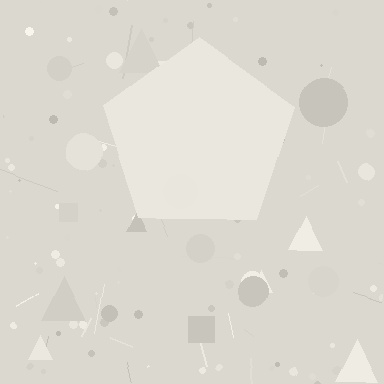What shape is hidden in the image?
A pentagon is hidden in the image.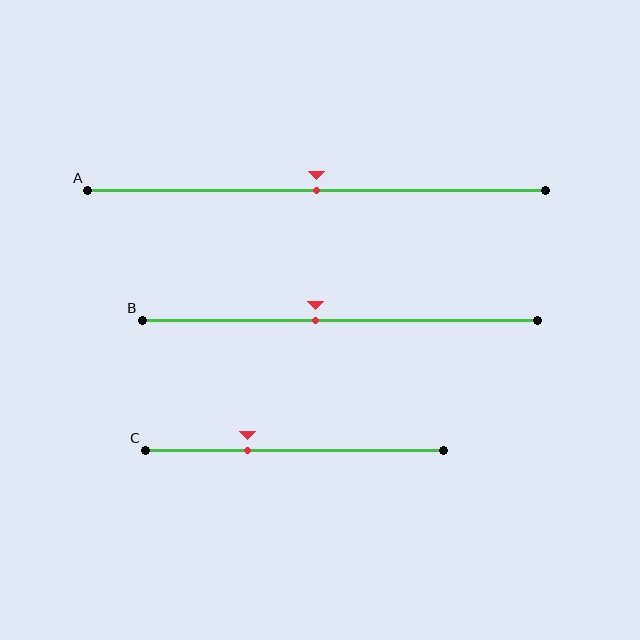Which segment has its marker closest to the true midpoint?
Segment A has its marker closest to the true midpoint.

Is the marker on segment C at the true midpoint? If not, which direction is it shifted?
No, the marker on segment C is shifted to the left by about 16% of the segment length.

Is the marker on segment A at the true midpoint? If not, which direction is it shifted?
Yes, the marker on segment A is at the true midpoint.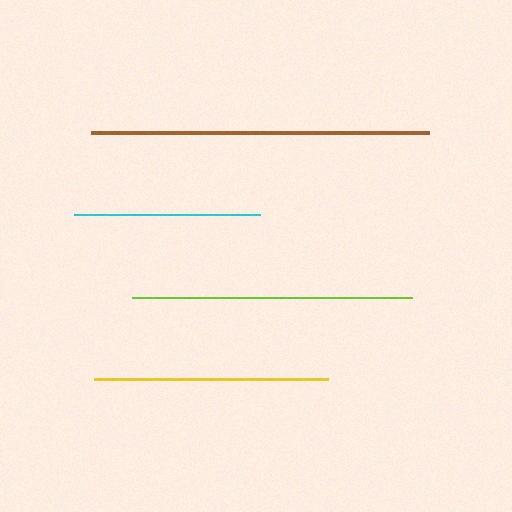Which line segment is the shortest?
The cyan line is the shortest at approximately 187 pixels.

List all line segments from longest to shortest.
From longest to shortest: brown, lime, yellow, cyan.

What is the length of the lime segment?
The lime segment is approximately 280 pixels long.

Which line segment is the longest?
The brown line is the longest at approximately 338 pixels.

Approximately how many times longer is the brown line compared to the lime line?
The brown line is approximately 1.2 times the length of the lime line.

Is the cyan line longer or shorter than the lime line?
The lime line is longer than the cyan line.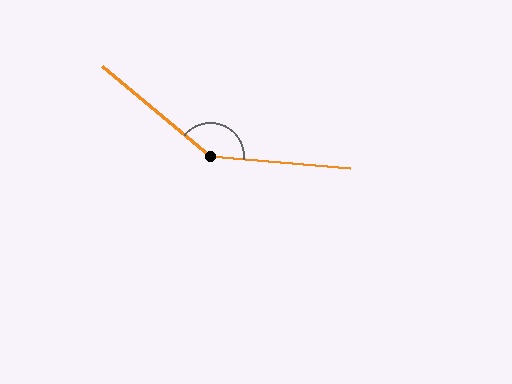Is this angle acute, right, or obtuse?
It is obtuse.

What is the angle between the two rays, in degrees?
Approximately 146 degrees.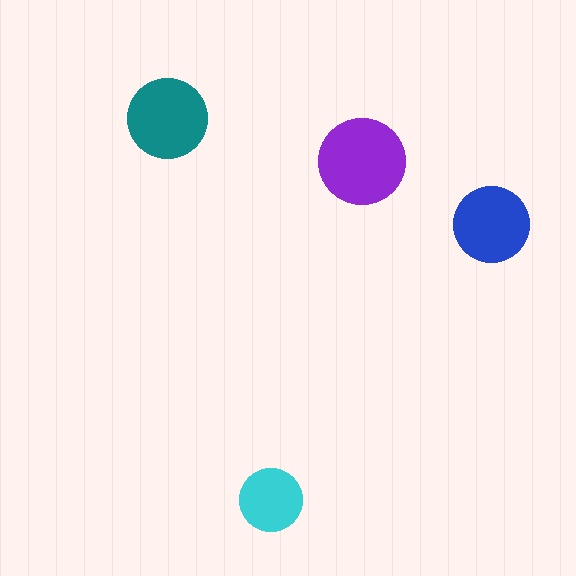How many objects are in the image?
There are 4 objects in the image.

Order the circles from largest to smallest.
the purple one, the teal one, the blue one, the cyan one.